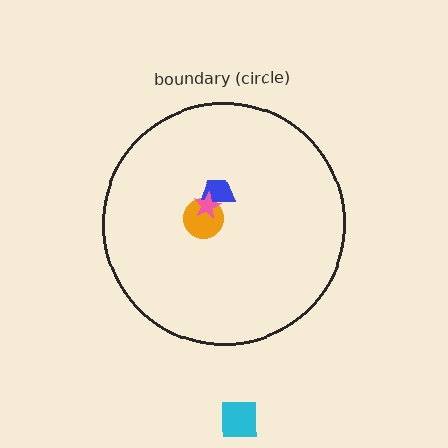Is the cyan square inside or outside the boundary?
Outside.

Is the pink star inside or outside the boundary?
Inside.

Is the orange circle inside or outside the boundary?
Inside.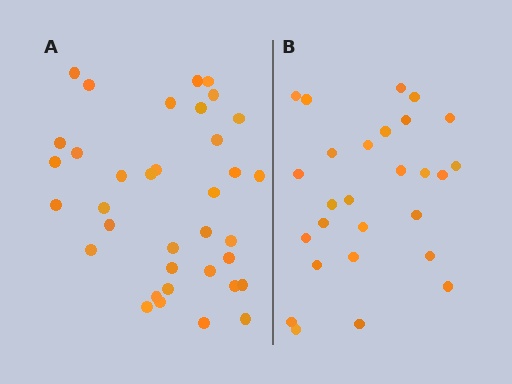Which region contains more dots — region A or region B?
Region A (the left region) has more dots.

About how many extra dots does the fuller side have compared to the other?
Region A has roughly 8 or so more dots than region B.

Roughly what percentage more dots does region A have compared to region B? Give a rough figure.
About 35% more.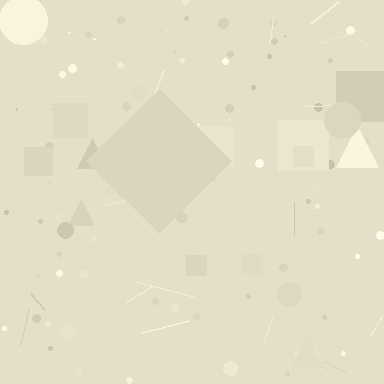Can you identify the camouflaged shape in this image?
The camouflaged shape is a diamond.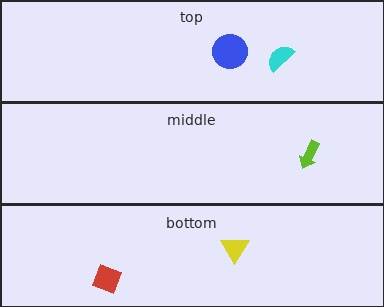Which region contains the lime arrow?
The middle region.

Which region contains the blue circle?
The top region.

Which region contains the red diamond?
The bottom region.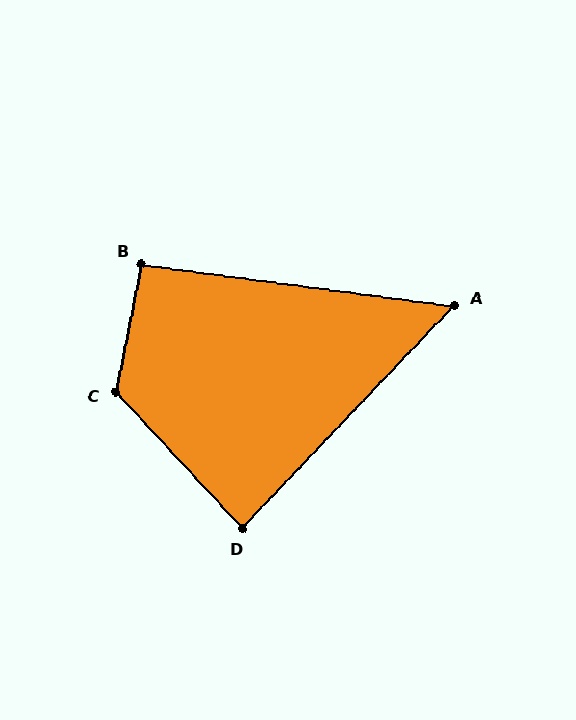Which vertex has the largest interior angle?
C, at approximately 126 degrees.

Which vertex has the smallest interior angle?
A, at approximately 54 degrees.